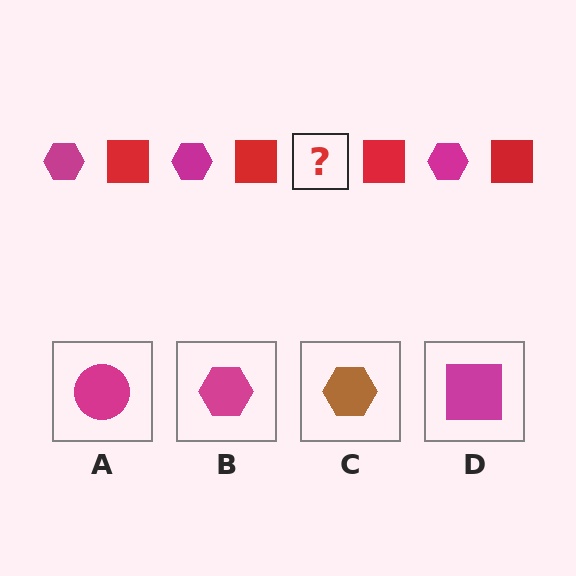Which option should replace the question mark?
Option B.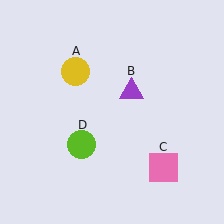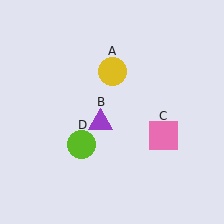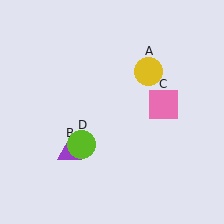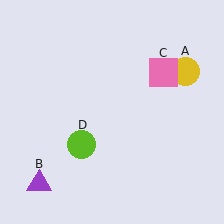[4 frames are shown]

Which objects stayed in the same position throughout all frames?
Lime circle (object D) remained stationary.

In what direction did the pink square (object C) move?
The pink square (object C) moved up.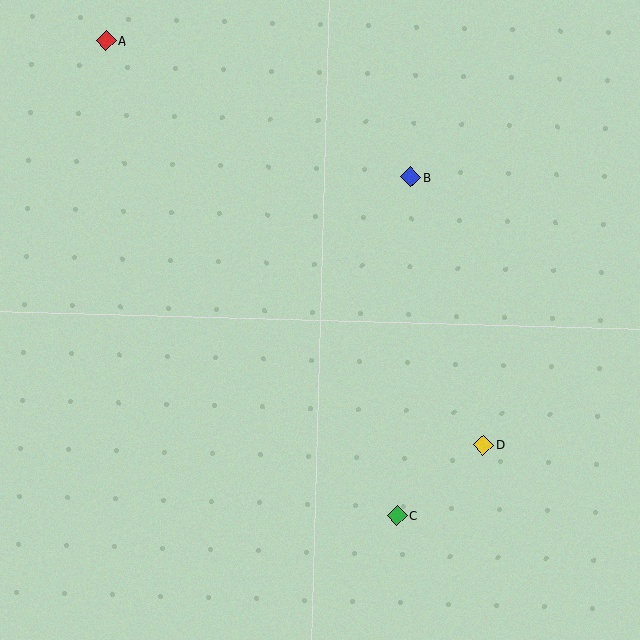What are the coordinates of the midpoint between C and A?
The midpoint between C and A is at (251, 278).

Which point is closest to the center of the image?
Point B at (411, 177) is closest to the center.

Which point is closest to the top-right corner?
Point B is closest to the top-right corner.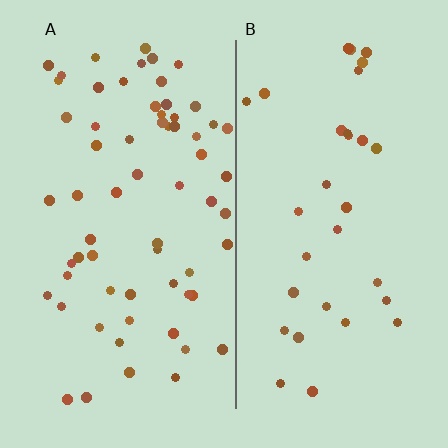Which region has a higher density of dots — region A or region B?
A (the left).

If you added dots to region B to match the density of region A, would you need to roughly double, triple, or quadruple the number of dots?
Approximately double.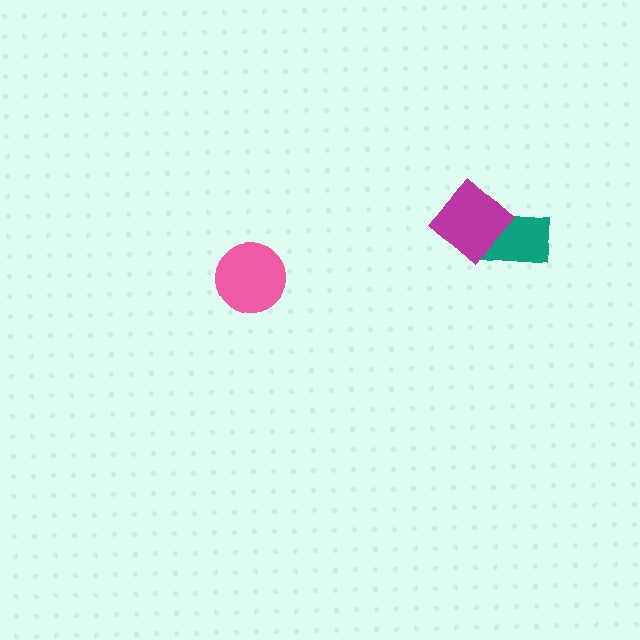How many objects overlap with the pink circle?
0 objects overlap with the pink circle.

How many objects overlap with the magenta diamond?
1 object overlaps with the magenta diamond.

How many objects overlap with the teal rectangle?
1 object overlaps with the teal rectangle.